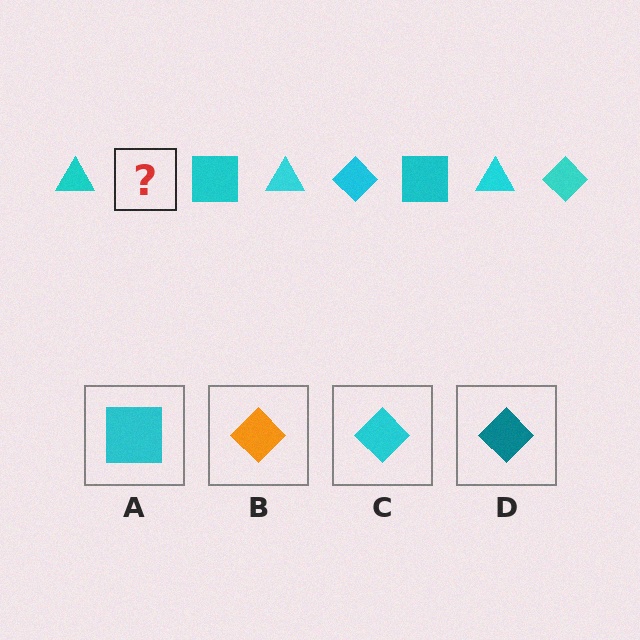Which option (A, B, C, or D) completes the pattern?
C.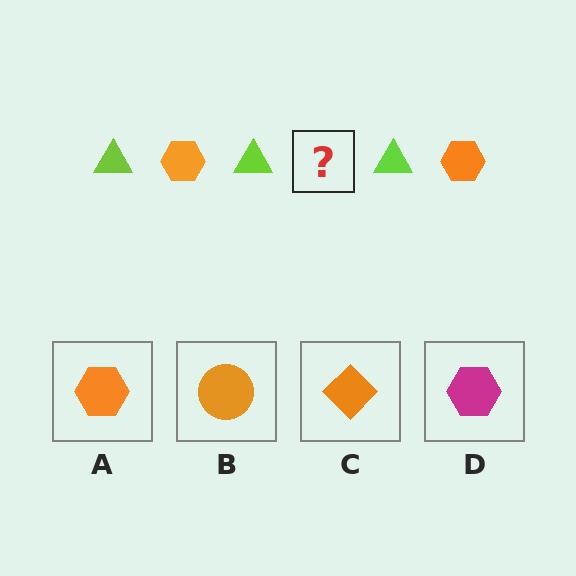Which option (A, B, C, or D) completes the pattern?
A.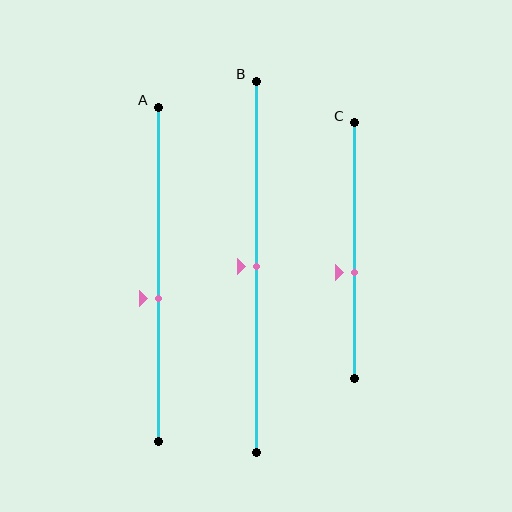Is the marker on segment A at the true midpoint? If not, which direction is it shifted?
No, the marker on segment A is shifted downward by about 7% of the segment length.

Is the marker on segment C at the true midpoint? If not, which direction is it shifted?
No, the marker on segment C is shifted downward by about 8% of the segment length.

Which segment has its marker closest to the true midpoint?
Segment B has its marker closest to the true midpoint.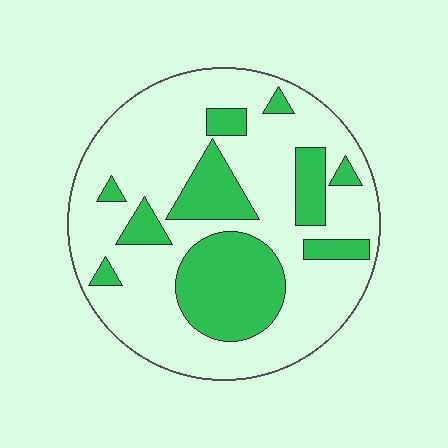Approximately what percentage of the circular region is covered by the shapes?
Approximately 30%.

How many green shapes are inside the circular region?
10.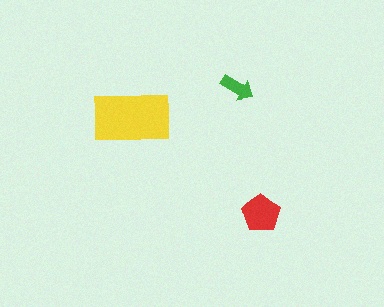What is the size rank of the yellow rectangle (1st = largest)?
1st.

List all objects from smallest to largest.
The green arrow, the red pentagon, the yellow rectangle.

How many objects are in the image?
There are 3 objects in the image.